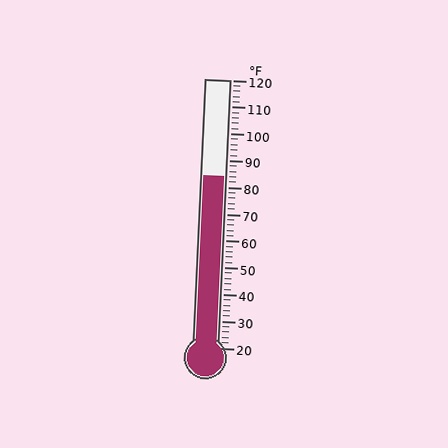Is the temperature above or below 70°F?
The temperature is above 70°F.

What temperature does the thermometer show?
The thermometer shows approximately 84°F.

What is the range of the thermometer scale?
The thermometer scale ranges from 20°F to 120°F.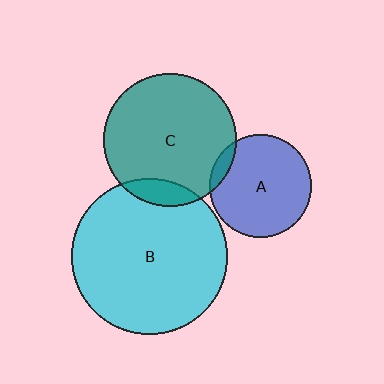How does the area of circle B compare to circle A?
Approximately 2.3 times.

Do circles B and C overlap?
Yes.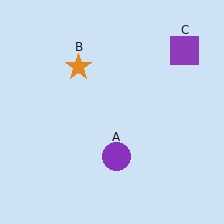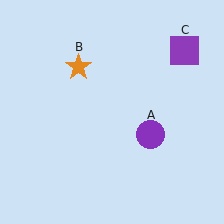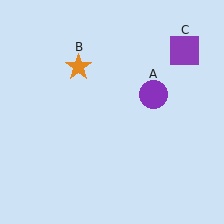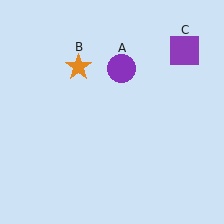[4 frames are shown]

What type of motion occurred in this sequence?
The purple circle (object A) rotated counterclockwise around the center of the scene.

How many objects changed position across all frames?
1 object changed position: purple circle (object A).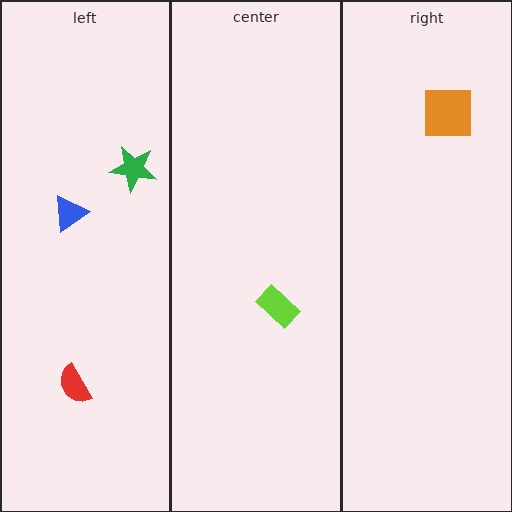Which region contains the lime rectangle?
The center region.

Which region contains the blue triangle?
The left region.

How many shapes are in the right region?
1.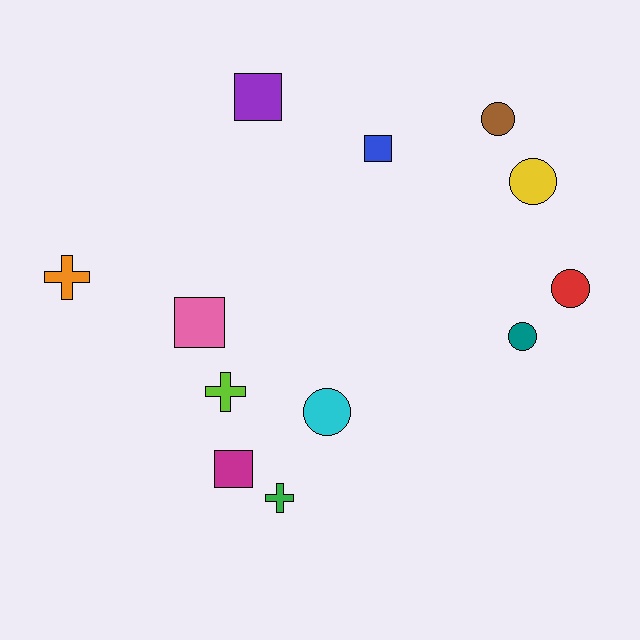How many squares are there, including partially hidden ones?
There are 4 squares.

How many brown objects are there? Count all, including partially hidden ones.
There is 1 brown object.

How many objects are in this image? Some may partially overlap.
There are 12 objects.